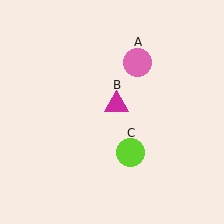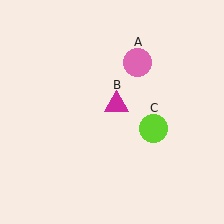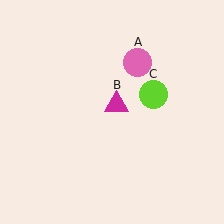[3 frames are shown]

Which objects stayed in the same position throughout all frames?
Pink circle (object A) and magenta triangle (object B) remained stationary.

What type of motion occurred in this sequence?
The lime circle (object C) rotated counterclockwise around the center of the scene.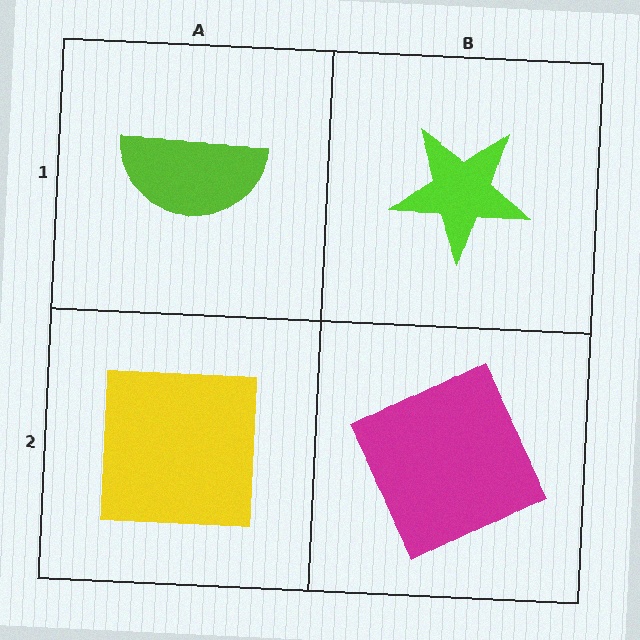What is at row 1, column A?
A lime semicircle.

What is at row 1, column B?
A lime star.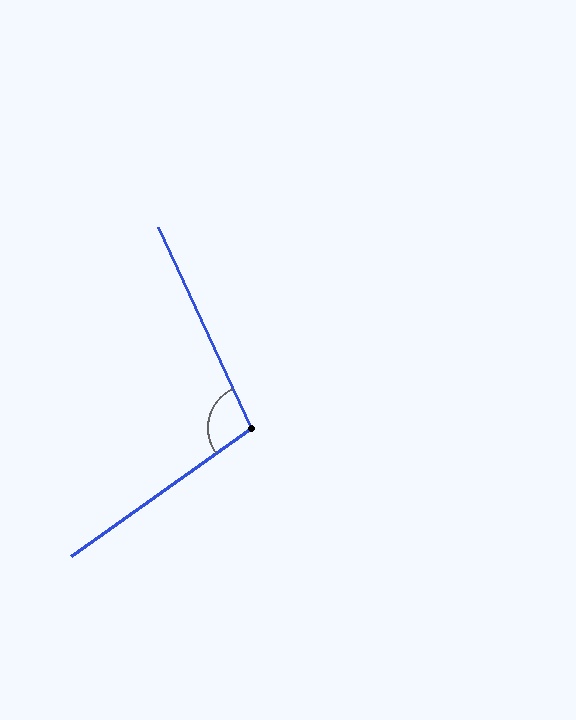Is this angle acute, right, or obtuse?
It is obtuse.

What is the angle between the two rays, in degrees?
Approximately 100 degrees.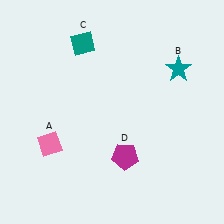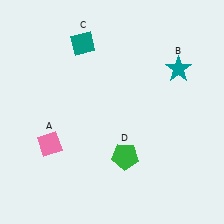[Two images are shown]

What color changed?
The pentagon (D) changed from magenta in Image 1 to green in Image 2.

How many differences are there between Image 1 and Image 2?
There is 1 difference between the two images.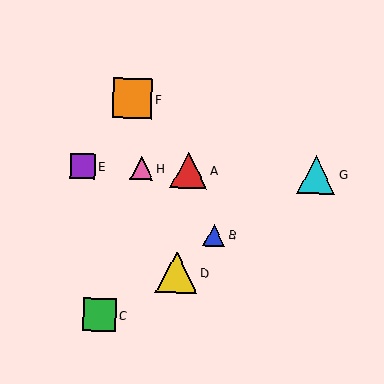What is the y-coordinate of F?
Object F is at y≈99.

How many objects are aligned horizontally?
4 objects (A, E, G, H) are aligned horizontally.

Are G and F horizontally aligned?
No, G is at y≈175 and F is at y≈99.